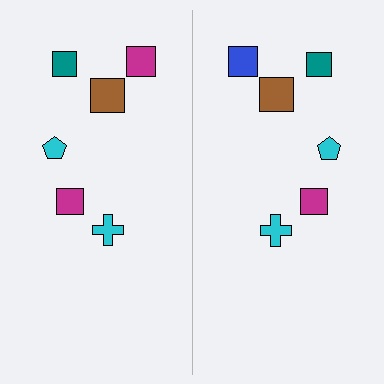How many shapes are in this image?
There are 12 shapes in this image.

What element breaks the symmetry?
The blue square on the right side breaks the symmetry — its mirror counterpart is magenta.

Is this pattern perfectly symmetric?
No, the pattern is not perfectly symmetric. The blue square on the right side breaks the symmetry — its mirror counterpart is magenta.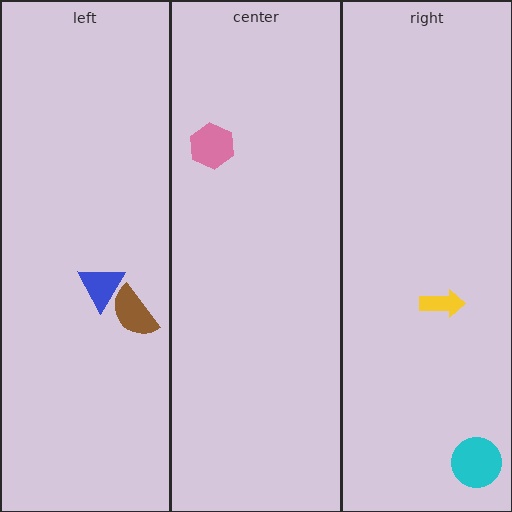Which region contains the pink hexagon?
The center region.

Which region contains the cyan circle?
The right region.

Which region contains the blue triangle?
The left region.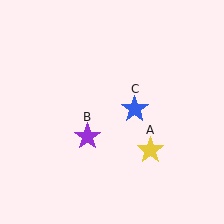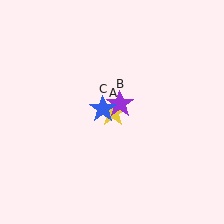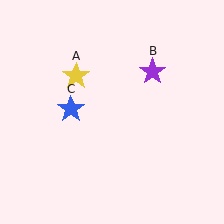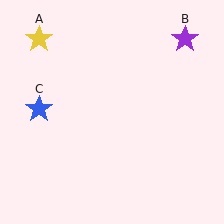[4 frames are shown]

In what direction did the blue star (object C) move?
The blue star (object C) moved left.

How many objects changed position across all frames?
3 objects changed position: yellow star (object A), purple star (object B), blue star (object C).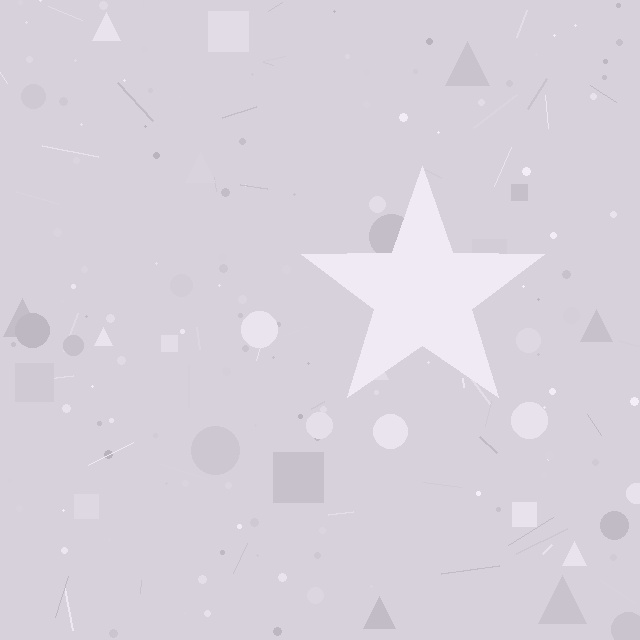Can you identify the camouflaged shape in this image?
The camouflaged shape is a star.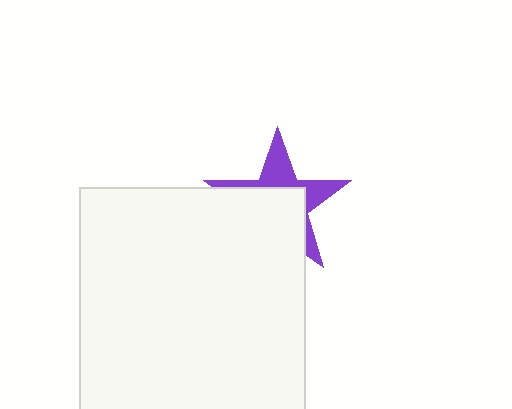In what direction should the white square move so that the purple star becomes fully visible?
The white square should move down. That is the shortest direction to clear the overlap and leave the purple star fully visible.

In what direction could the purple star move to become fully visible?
The purple star could move up. That would shift it out from behind the white square entirely.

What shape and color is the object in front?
The object in front is a white square.